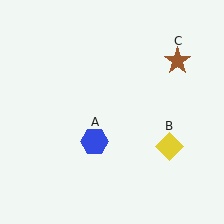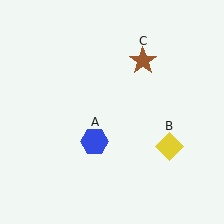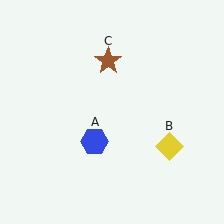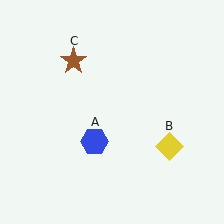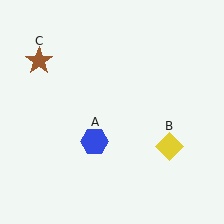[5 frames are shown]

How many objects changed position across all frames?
1 object changed position: brown star (object C).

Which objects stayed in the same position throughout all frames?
Blue hexagon (object A) and yellow diamond (object B) remained stationary.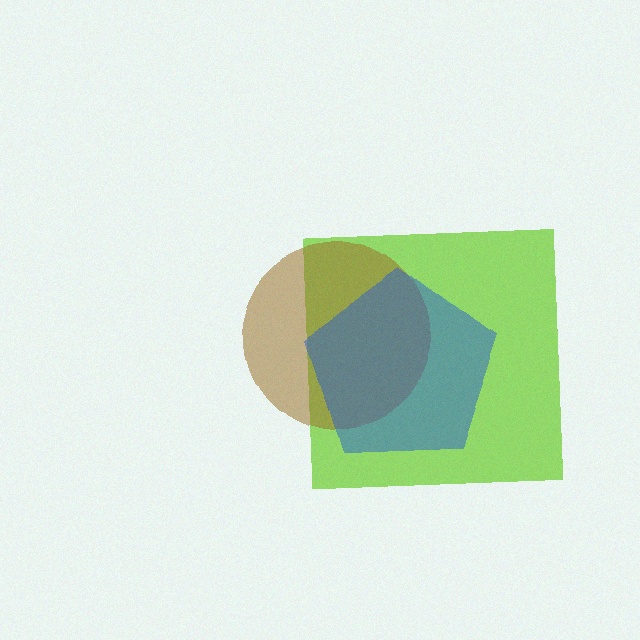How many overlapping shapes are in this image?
There are 3 overlapping shapes in the image.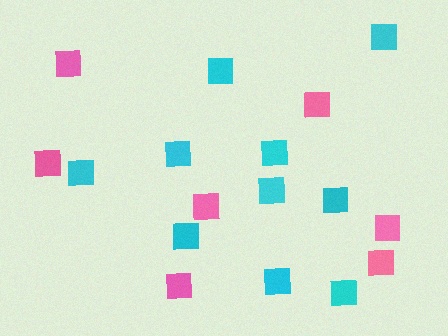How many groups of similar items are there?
There are 2 groups: one group of pink squares (7) and one group of cyan squares (10).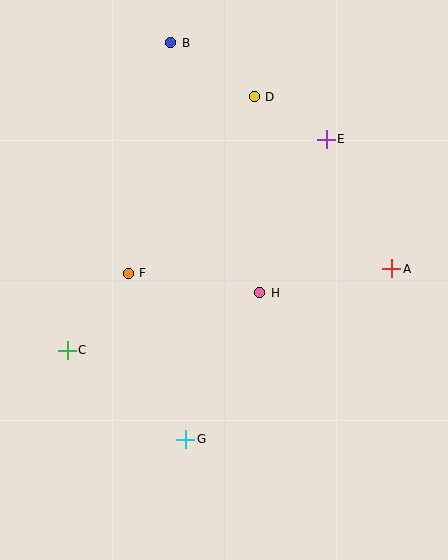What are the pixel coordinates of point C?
Point C is at (67, 350).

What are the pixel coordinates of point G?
Point G is at (186, 439).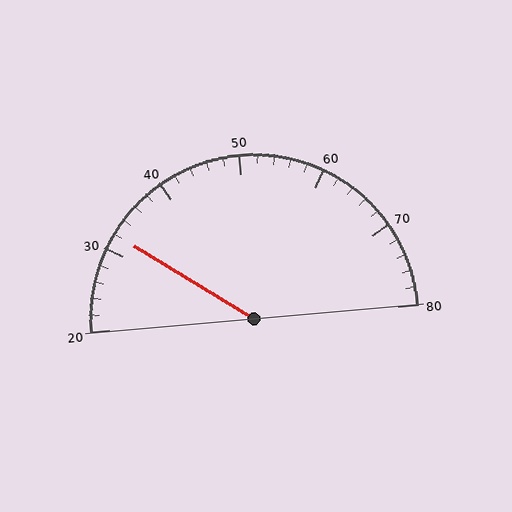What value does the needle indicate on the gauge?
The needle indicates approximately 32.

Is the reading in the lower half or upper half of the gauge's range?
The reading is in the lower half of the range (20 to 80).